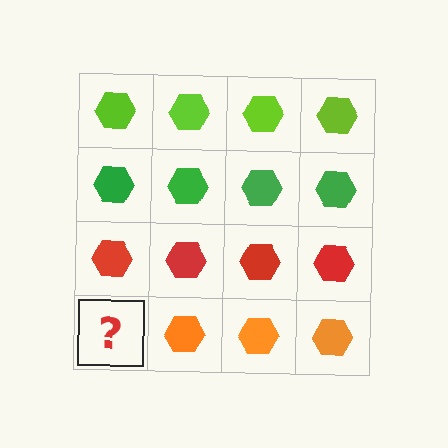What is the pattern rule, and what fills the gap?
The rule is that each row has a consistent color. The gap should be filled with an orange hexagon.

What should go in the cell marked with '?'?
The missing cell should contain an orange hexagon.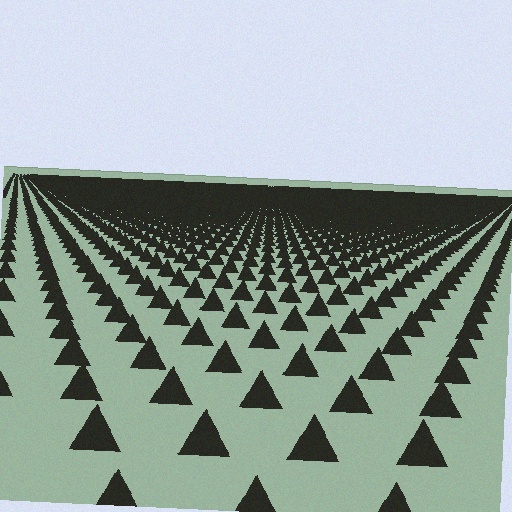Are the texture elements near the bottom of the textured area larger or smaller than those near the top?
Larger. Near the bottom, elements are closer to the viewer and appear at a bigger on-screen size.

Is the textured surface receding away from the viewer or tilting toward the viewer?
The surface is receding away from the viewer. Texture elements get smaller and denser toward the top.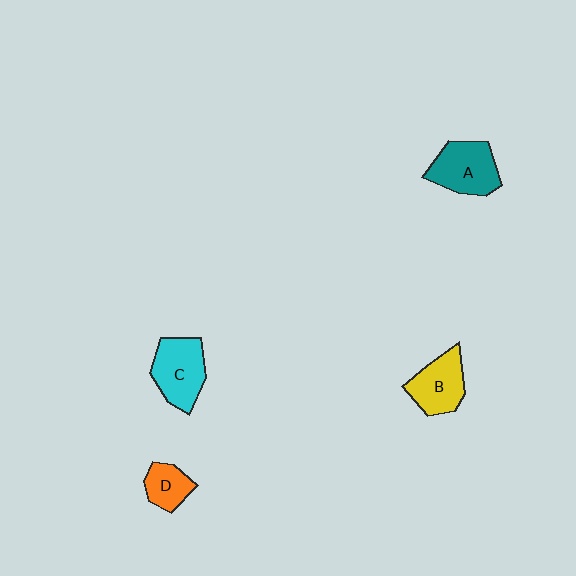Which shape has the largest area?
Shape C (cyan).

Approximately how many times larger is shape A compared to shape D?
Approximately 1.8 times.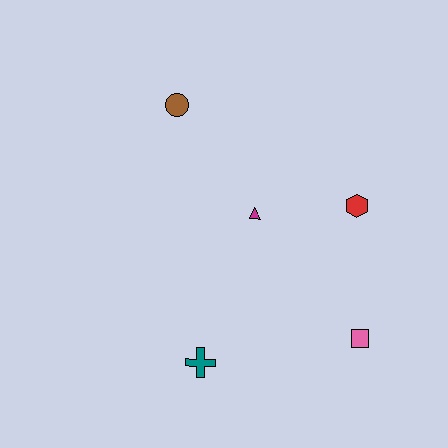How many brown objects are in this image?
There is 1 brown object.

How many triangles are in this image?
There is 1 triangle.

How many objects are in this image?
There are 5 objects.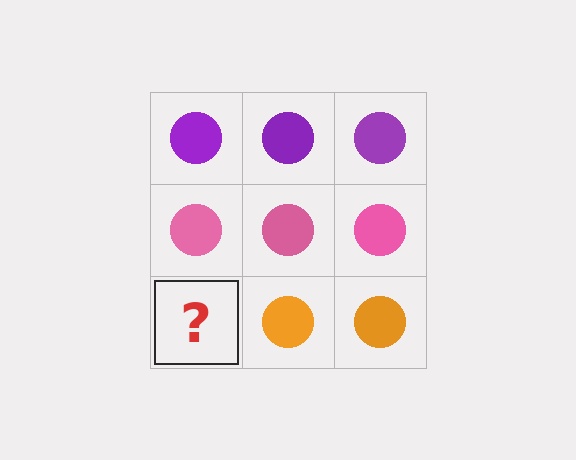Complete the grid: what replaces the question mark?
The question mark should be replaced with an orange circle.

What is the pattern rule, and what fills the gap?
The rule is that each row has a consistent color. The gap should be filled with an orange circle.